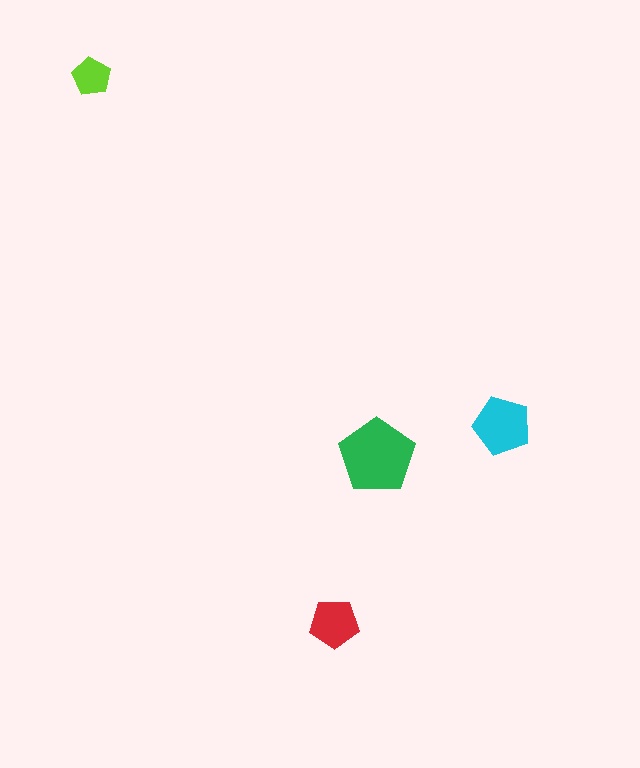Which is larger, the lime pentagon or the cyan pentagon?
The cyan one.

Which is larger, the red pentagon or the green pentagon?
The green one.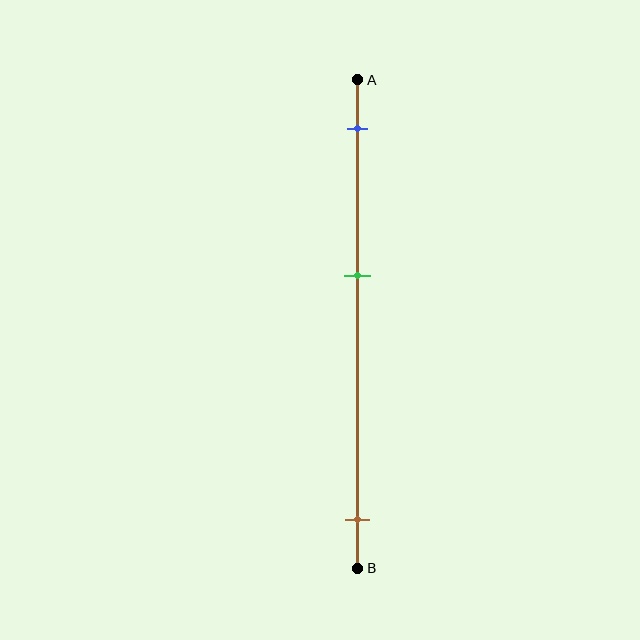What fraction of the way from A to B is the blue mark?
The blue mark is approximately 10% (0.1) of the way from A to B.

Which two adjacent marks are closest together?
The blue and green marks are the closest adjacent pair.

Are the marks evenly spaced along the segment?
No, the marks are not evenly spaced.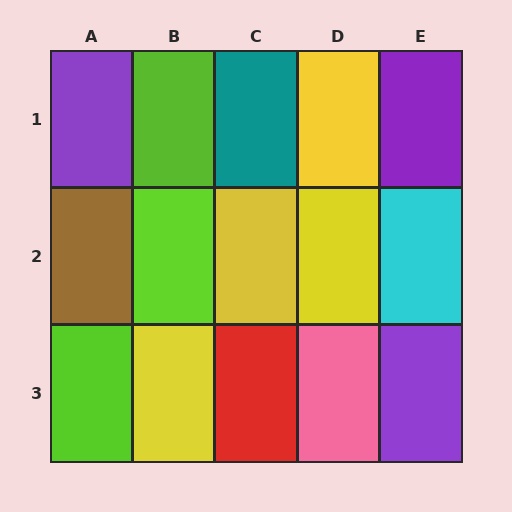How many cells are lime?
3 cells are lime.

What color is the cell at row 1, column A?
Purple.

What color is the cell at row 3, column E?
Purple.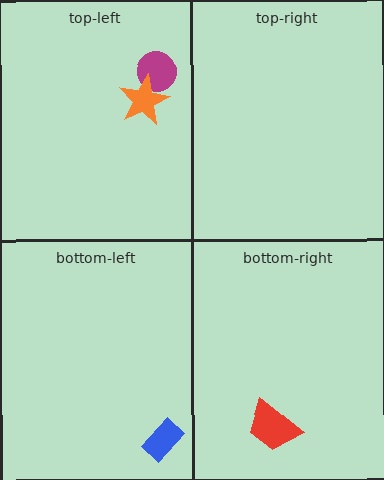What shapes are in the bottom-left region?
The blue rectangle.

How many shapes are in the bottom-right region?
1.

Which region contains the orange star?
The top-left region.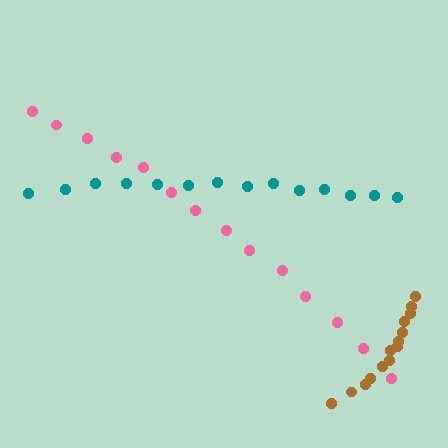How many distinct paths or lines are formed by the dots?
There are 3 distinct paths.